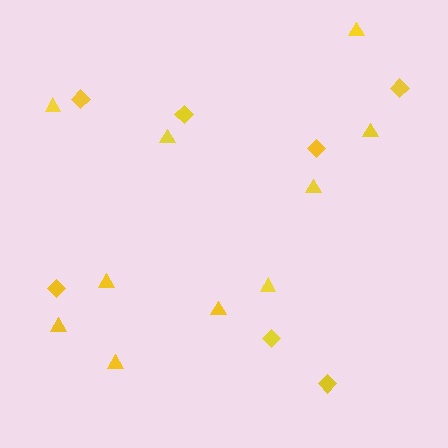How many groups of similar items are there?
There are 2 groups: one group of diamonds (7) and one group of triangles (10).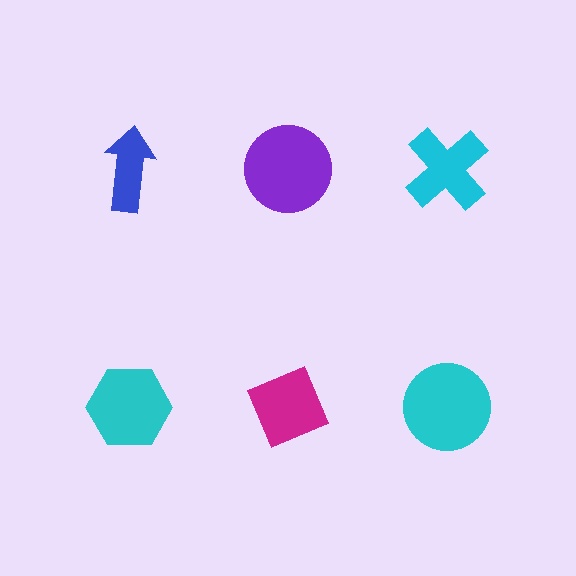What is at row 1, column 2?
A purple circle.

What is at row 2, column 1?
A cyan hexagon.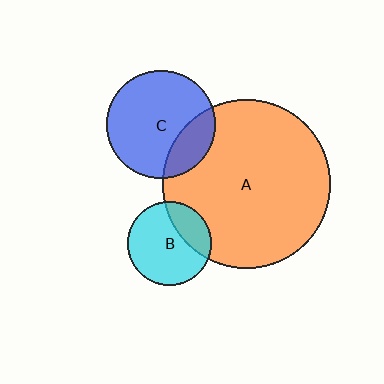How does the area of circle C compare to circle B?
Approximately 1.7 times.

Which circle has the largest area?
Circle A (orange).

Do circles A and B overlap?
Yes.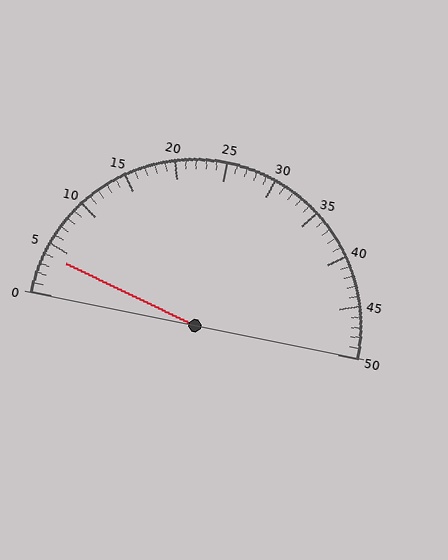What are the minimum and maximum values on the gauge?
The gauge ranges from 0 to 50.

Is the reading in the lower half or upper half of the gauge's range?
The reading is in the lower half of the range (0 to 50).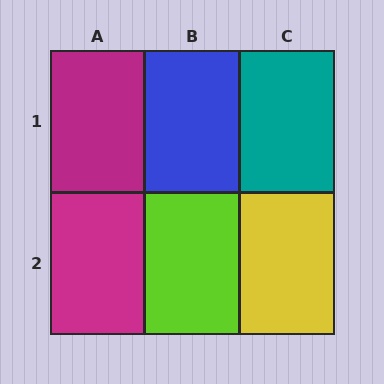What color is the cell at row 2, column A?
Magenta.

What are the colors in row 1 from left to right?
Magenta, blue, teal.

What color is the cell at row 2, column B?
Lime.